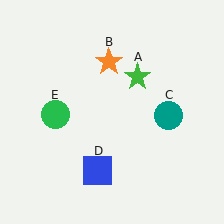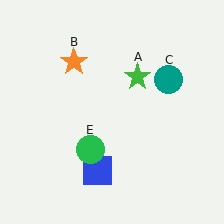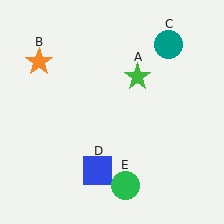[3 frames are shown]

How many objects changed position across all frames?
3 objects changed position: orange star (object B), teal circle (object C), green circle (object E).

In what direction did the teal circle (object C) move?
The teal circle (object C) moved up.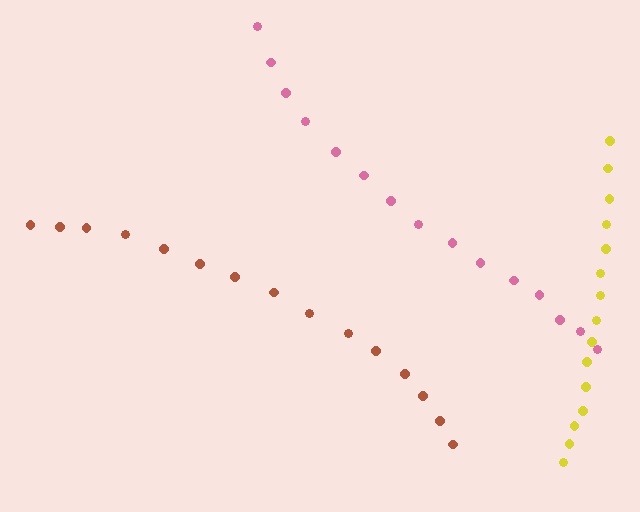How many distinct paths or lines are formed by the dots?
There are 3 distinct paths.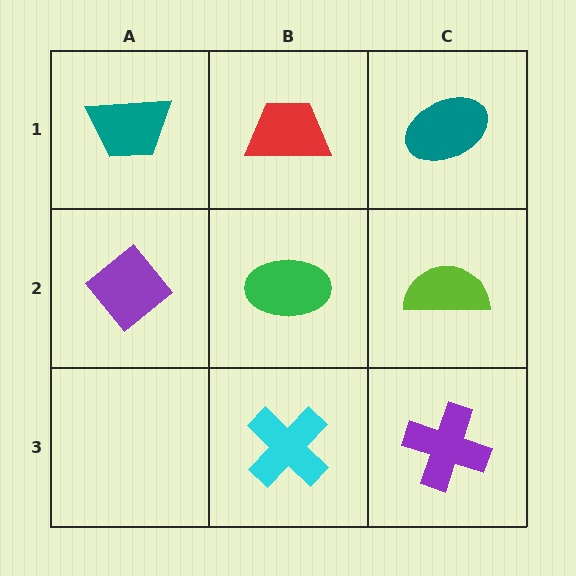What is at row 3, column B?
A cyan cross.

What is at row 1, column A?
A teal trapezoid.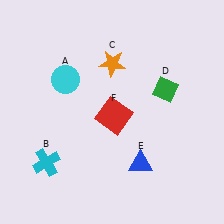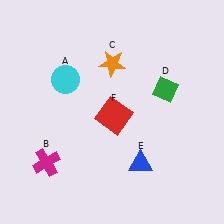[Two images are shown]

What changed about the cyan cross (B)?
In Image 1, B is cyan. In Image 2, it changed to magenta.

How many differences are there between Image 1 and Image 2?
There is 1 difference between the two images.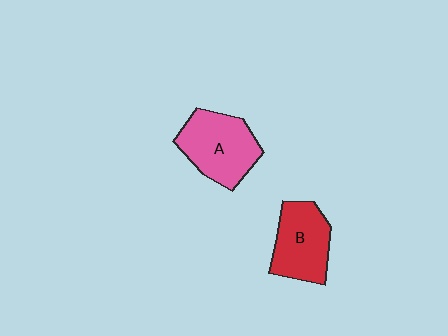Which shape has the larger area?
Shape A (pink).